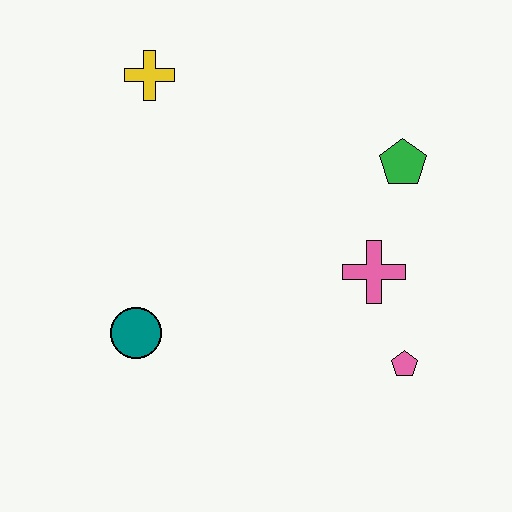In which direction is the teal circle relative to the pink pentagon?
The teal circle is to the left of the pink pentagon.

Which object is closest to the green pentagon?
The pink cross is closest to the green pentagon.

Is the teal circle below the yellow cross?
Yes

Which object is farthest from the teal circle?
The green pentagon is farthest from the teal circle.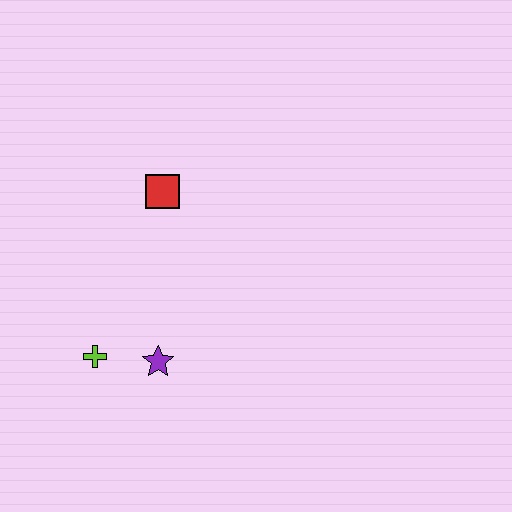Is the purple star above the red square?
No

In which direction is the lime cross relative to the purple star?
The lime cross is to the left of the purple star.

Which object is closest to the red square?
The purple star is closest to the red square.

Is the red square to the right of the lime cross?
Yes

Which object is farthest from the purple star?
The red square is farthest from the purple star.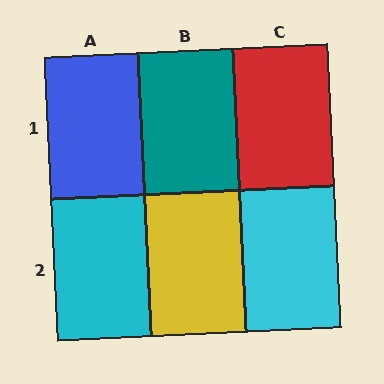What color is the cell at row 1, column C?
Red.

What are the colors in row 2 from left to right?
Cyan, yellow, cyan.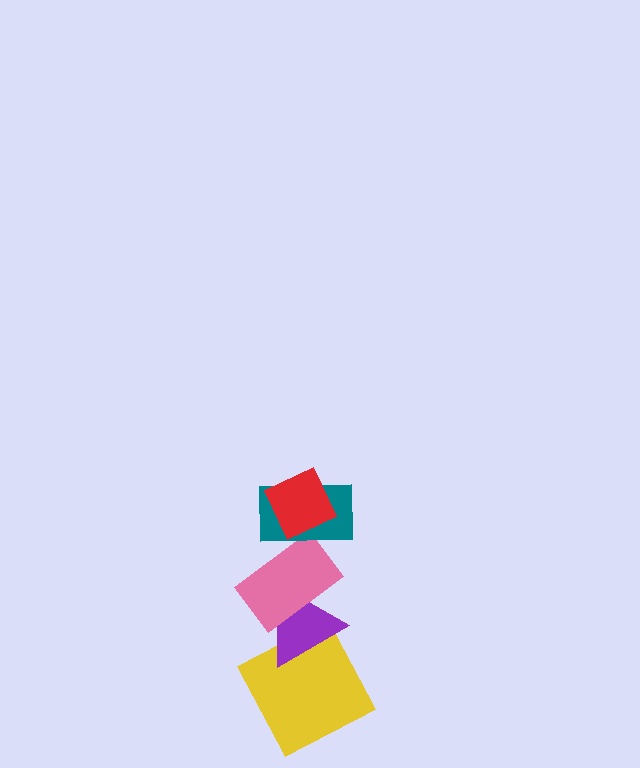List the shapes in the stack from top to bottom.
From top to bottom: the red diamond, the teal rectangle, the pink rectangle, the purple triangle, the yellow square.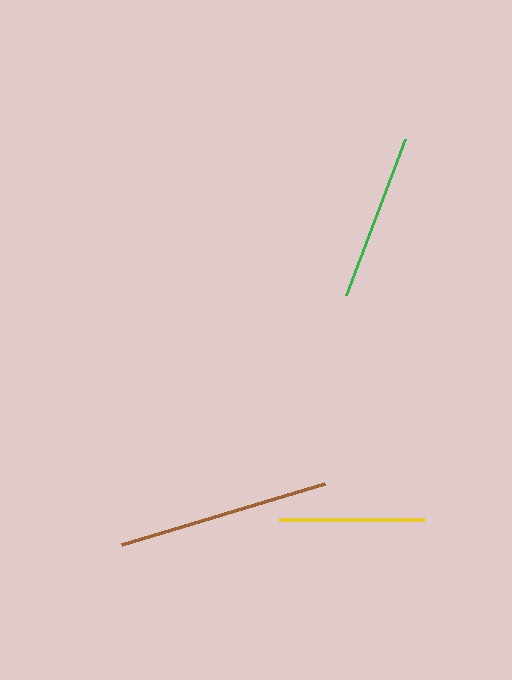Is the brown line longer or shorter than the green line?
The brown line is longer than the green line.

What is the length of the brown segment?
The brown segment is approximately 213 pixels long.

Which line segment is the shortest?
The yellow line is the shortest at approximately 145 pixels.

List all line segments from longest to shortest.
From longest to shortest: brown, green, yellow.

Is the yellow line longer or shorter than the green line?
The green line is longer than the yellow line.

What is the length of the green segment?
The green segment is approximately 166 pixels long.